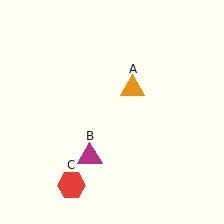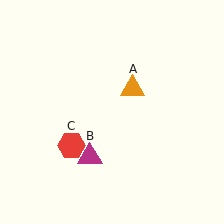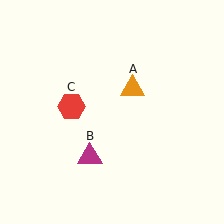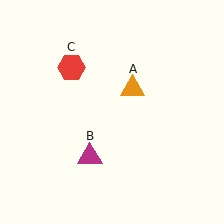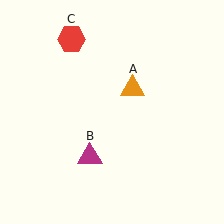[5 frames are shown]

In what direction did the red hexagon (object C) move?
The red hexagon (object C) moved up.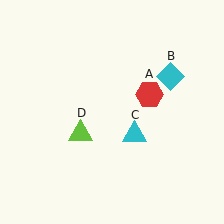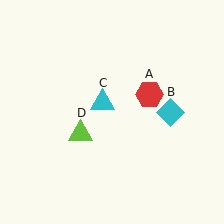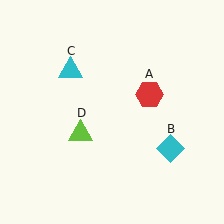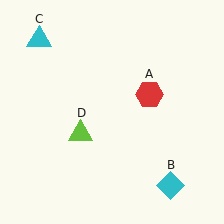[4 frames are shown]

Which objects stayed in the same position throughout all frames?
Red hexagon (object A) and lime triangle (object D) remained stationary.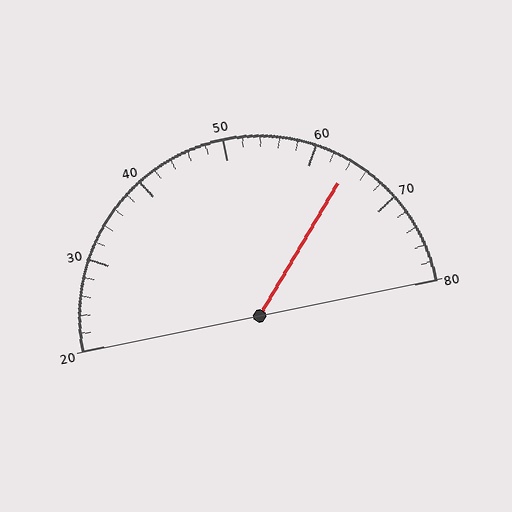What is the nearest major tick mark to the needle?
The nearest major tick mark is 60.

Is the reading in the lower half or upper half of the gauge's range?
The reading is in the upper half of the range (20 to 80).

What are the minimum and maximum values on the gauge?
The gauge ranges from 20 to 80.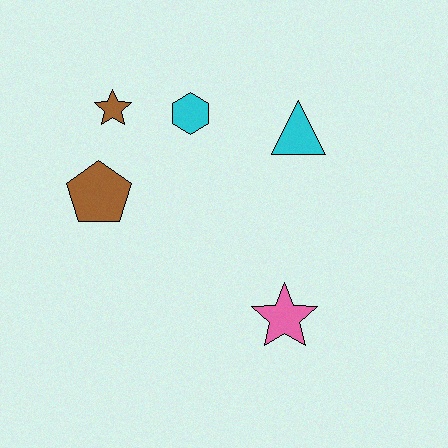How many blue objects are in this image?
There are no blue objects.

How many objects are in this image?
There are 5 objects.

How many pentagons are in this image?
There is 1 pentagon.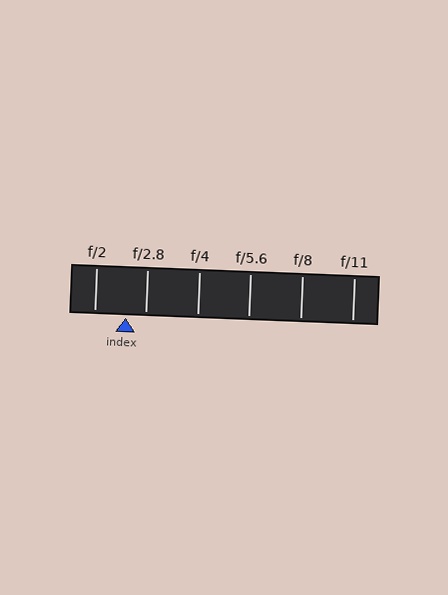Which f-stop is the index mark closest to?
The index mark is closest to f/2.8.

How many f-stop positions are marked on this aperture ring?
There are 6 f-stop positions marked.